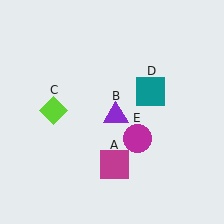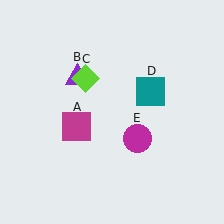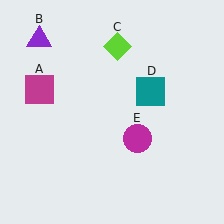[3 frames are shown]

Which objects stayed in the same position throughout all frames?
Teal square (object D) and magenta circle (object E) remained stationary.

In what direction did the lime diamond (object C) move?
The lime diamond (object C) moved up and to the right.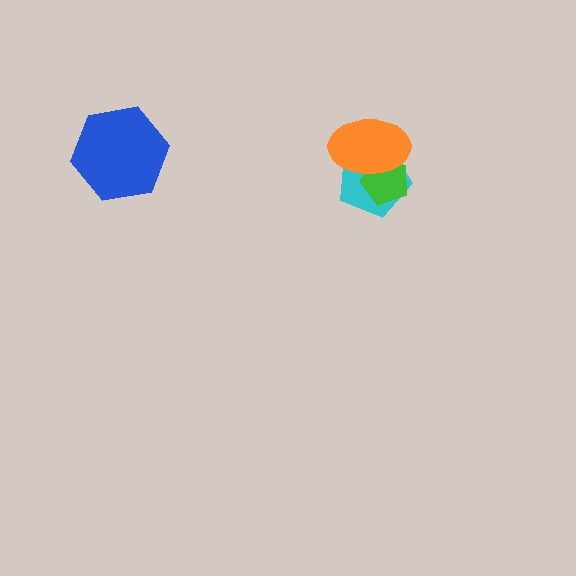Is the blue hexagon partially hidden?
No, no other shape covers it.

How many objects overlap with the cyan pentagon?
2 objects overlap with the cyan pentagon.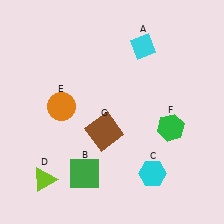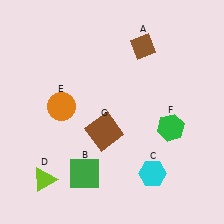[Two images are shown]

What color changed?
The diamond (A) changed from cyan in Image 1 to brown in Image 2.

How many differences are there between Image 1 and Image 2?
There is 1 difference between the two images.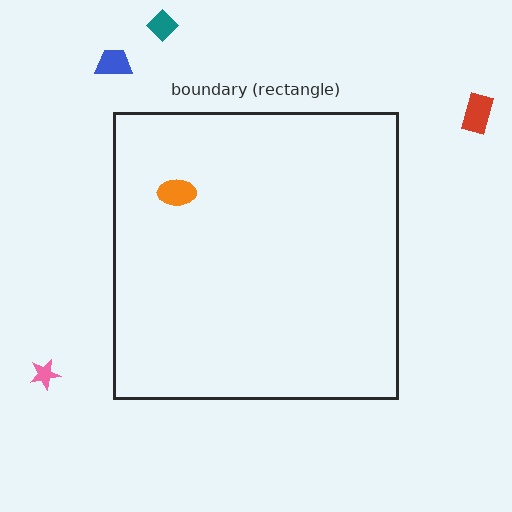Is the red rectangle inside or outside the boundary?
Outside.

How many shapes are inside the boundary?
1 inside, 4 outside.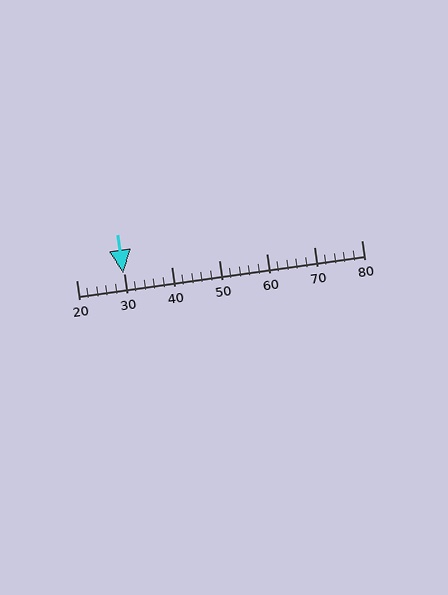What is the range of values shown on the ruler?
The ruler shows values from 20 to 80.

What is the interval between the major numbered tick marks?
The major tick marks are spaced 10 units apart.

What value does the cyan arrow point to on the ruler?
The cyan arrow points to approximately 30.